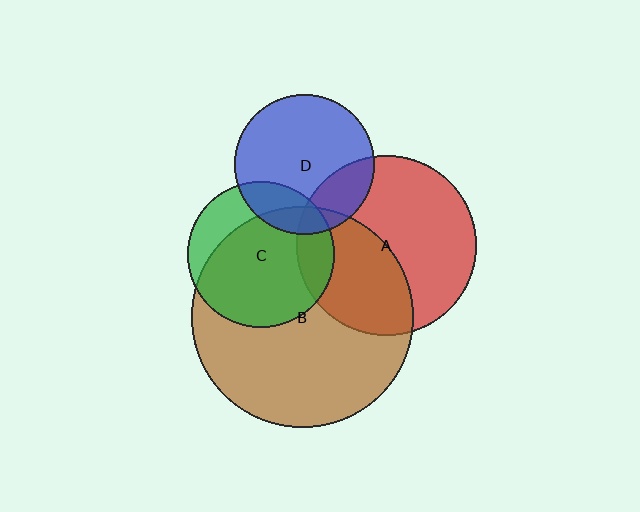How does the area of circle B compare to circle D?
Approximately 2.5 times.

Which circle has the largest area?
Circle B (brown).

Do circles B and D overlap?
Yes.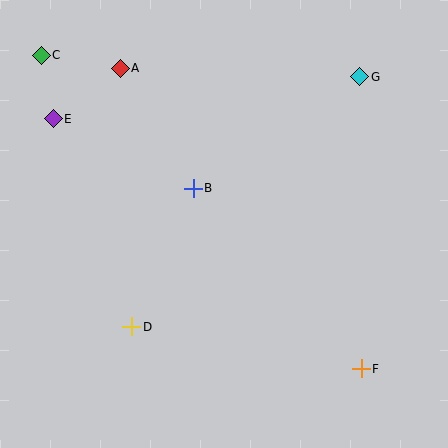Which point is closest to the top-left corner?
Point C is closest to the top-left corner.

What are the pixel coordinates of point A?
Point A is at (120, 68).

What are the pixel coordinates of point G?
Point G is at (360, 77).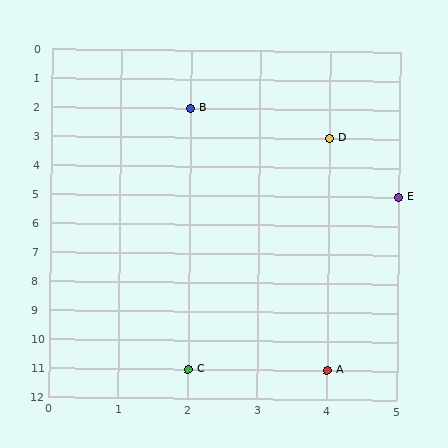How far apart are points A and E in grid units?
Points A and E are 1 column and 6 rows apart (about 6.1 grid units diagonally).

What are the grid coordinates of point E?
Point E is at grid coordinates (5, 5).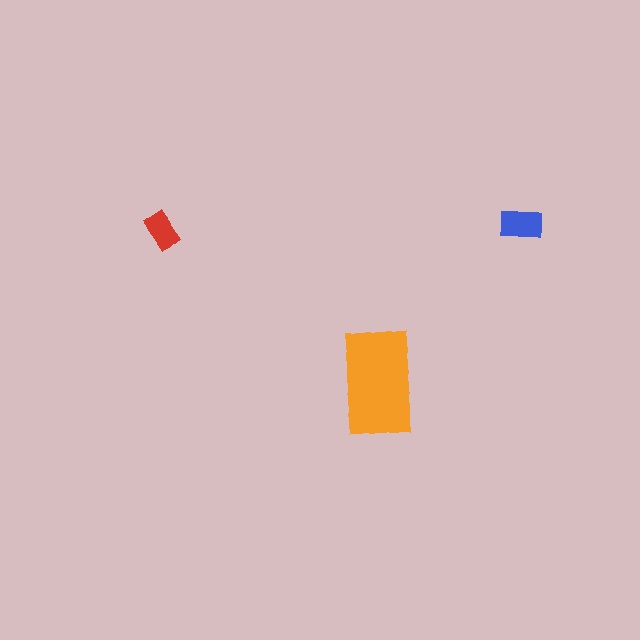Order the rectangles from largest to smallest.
the orange one, the blue one, the red one.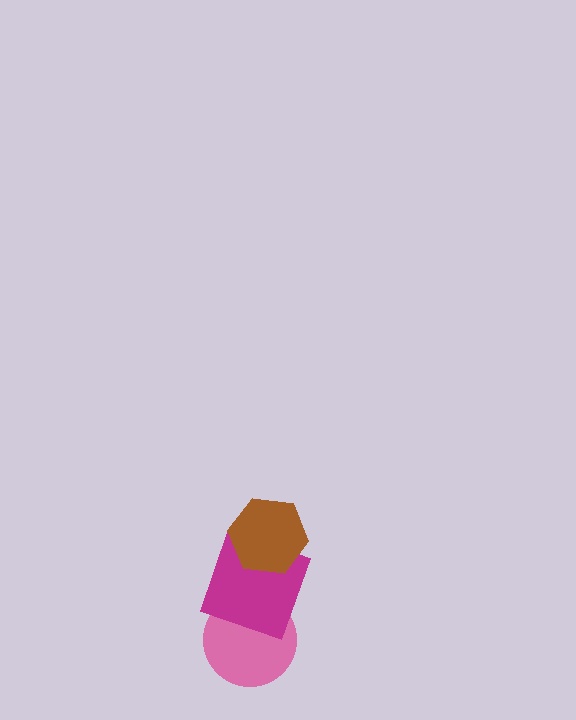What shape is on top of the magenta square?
The brown hexagon is on top of the magenta square.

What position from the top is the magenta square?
The magenta square is 2nd from the top.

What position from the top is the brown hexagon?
The brown hexagon is 1st from the top.